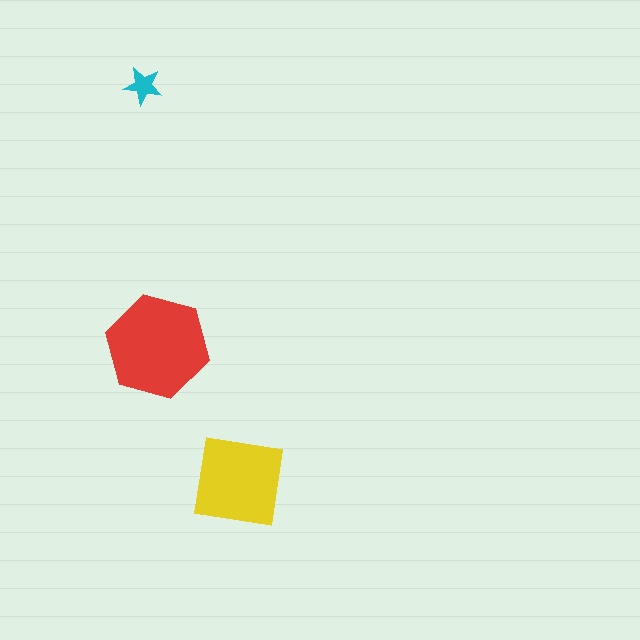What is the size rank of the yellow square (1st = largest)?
2nd.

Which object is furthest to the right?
The yellow square is rightmost.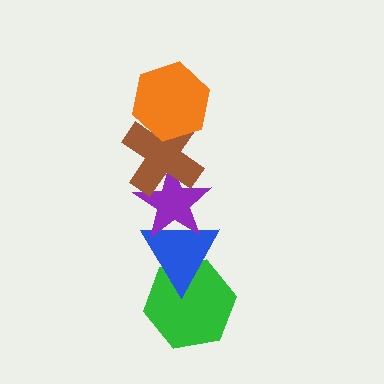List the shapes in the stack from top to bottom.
From top to bottom: the orange hexagon, the brown cross, the purple star, the blue triangle, the green hexagon.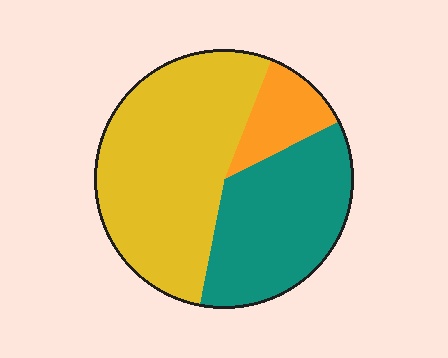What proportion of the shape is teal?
Teal takes up about one third (1/3) of the shape.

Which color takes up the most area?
Yellow, at roughly 55%.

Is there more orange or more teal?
Teal.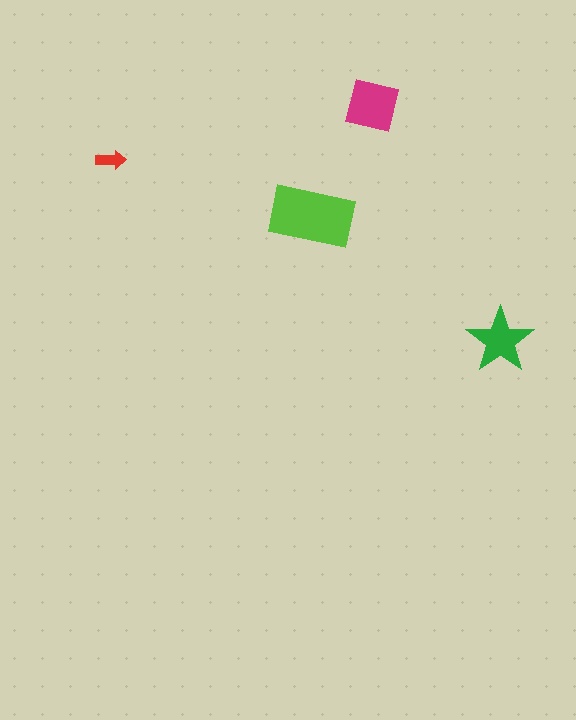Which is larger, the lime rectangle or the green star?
The lime rectangle.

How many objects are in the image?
There are 4 objects in the image.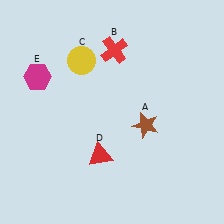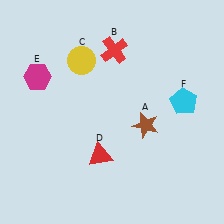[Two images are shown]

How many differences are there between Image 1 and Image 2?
There is 1 difference between the two images.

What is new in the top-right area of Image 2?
A cyan pentagon (F) was added in the top-right area of Image 2.